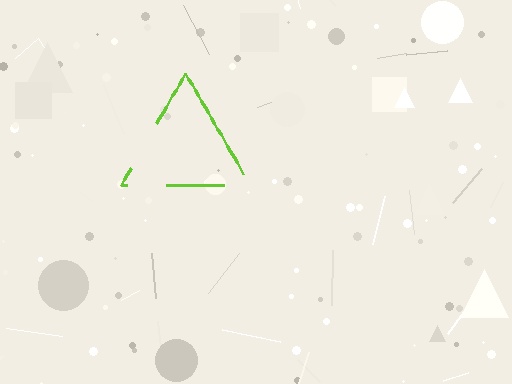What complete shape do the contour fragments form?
The contour fragments form a triangle.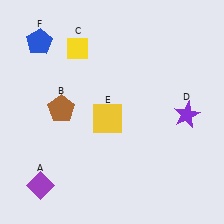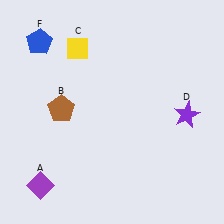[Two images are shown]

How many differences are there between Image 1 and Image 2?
There is 1 difference between the two images.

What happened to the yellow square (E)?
The yellow square (E) was removed in Image 2. It was in the bottom-left area of Image 1.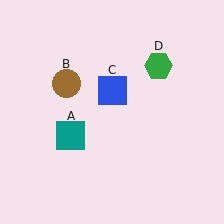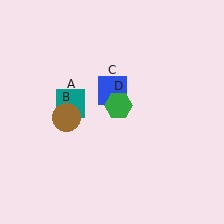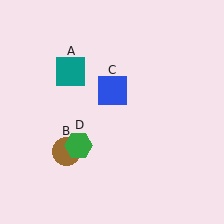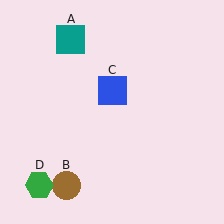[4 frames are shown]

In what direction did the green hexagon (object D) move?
The green hexagon (object D) moved down and to the left.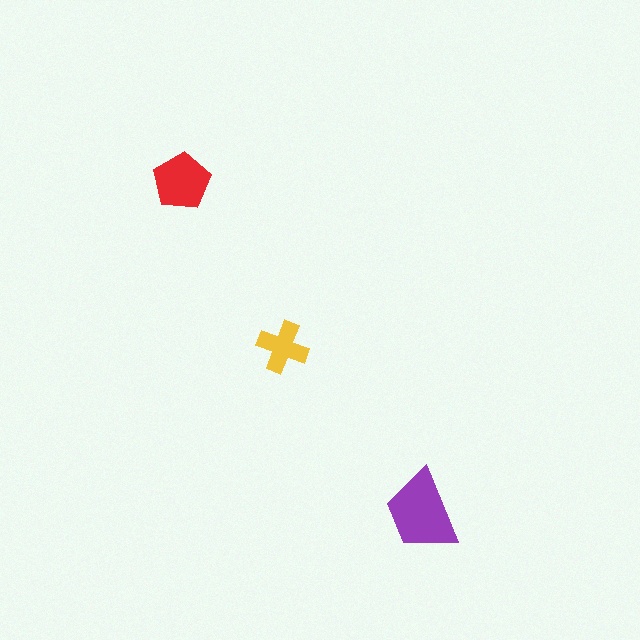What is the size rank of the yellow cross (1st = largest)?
3rd.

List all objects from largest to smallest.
The purple trapezoid, the red pentagon, the yellow cross.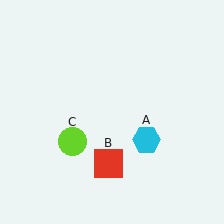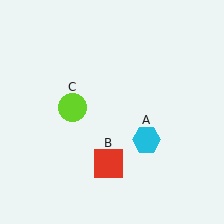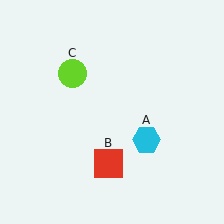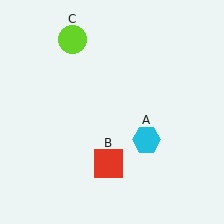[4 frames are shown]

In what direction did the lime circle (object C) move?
The lime circle (object C) moved up.